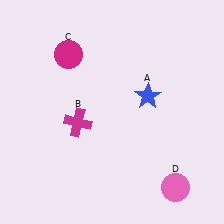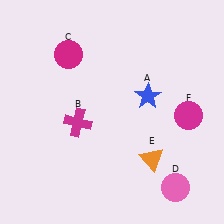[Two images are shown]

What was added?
An orange triangle (E), a magenta circle (F) were added in Image 2.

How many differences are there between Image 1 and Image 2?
There are 2 differences between the two images.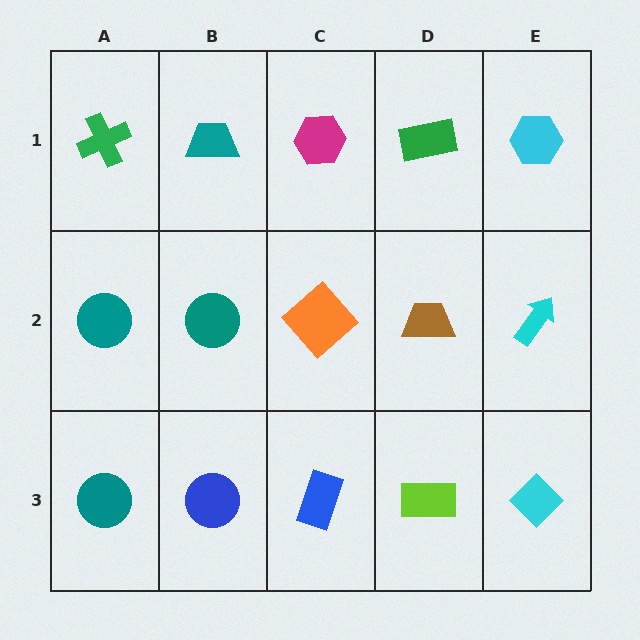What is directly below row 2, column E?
A cyan diamond.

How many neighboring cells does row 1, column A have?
2.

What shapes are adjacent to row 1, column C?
An orange diamond (row 2, column C), a teal trapezoid (row 1, column B), a green rectangle (row 1, column D).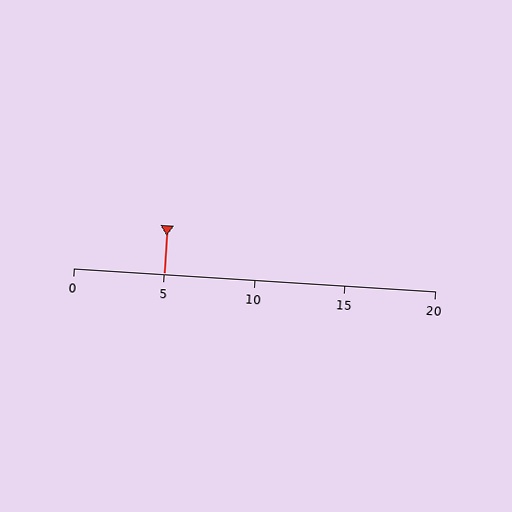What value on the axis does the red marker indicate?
The marker indicates approximately 5.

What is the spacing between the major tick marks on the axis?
The major ticks are spaced 5 apart.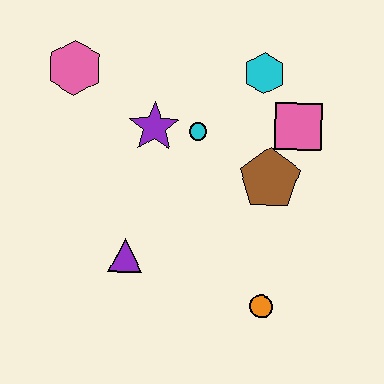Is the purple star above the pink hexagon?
No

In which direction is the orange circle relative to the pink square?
The orange circle is below the pink square.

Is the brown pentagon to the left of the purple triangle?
No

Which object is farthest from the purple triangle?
The cyan hexagon is farthest from the purple triangle.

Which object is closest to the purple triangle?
The purple star is closest to the purple triangle.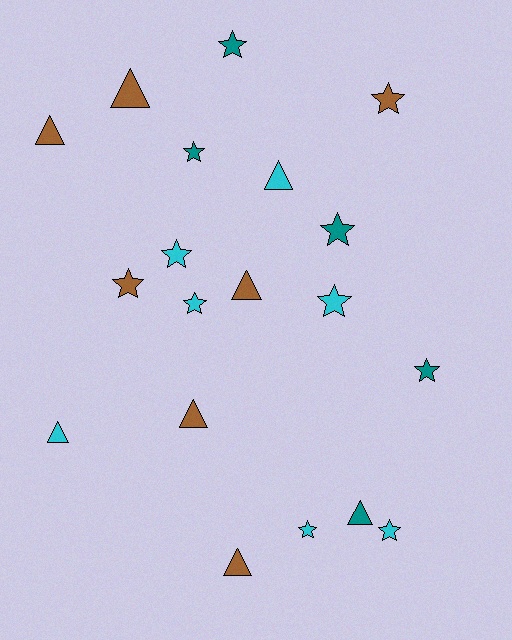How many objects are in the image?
There are 19 objects.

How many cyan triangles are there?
There are 2 cyan triangles.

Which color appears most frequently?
Cyan, with 7 objects.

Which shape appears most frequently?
Star, with 11 objects.